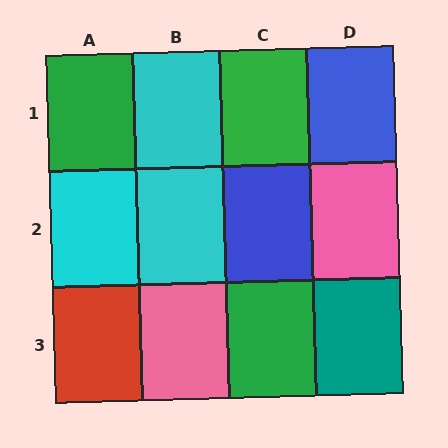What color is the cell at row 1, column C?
Green.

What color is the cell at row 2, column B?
Cyan.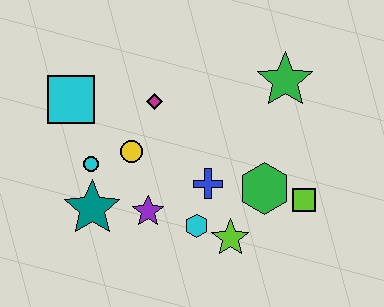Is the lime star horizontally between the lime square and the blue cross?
Yes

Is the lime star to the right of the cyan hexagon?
Yes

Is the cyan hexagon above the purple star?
No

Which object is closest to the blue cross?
The cyan hexagon is closest to the blue cross.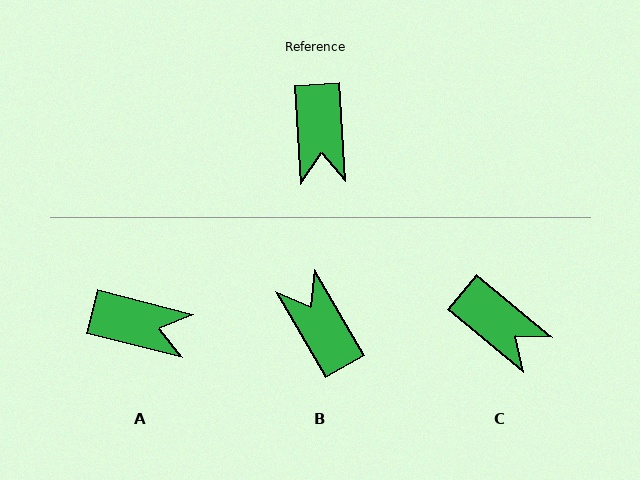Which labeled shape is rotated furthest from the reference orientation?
B, about 153 degrees away.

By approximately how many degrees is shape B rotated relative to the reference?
Approximately 153 degrees clockwise.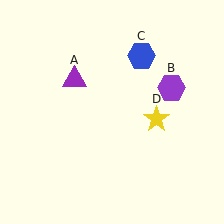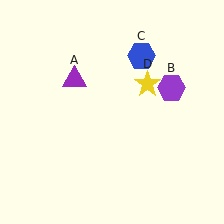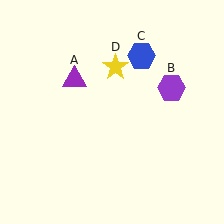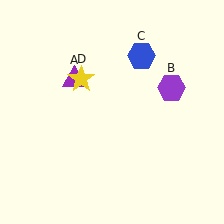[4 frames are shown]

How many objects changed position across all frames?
1 object changed position: yellow star (object D).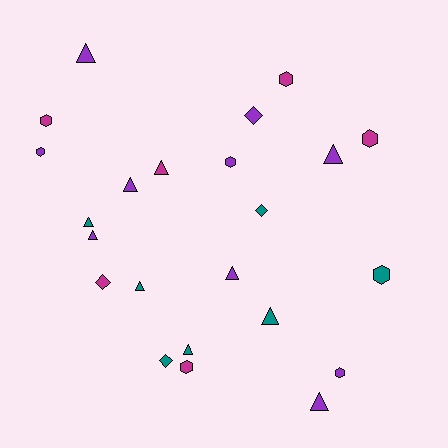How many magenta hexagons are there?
There are 4 magenta hexagons.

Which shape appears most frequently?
Triangle, with 11 objects.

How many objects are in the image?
There are 23 objects.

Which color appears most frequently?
Purple, with 10 objects.